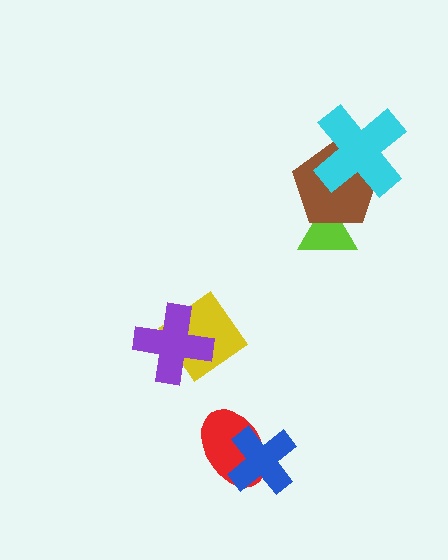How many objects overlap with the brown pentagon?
2 objects overlap with the brown pentagon.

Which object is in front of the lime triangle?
The brown pentagon is in front of the lime triangle.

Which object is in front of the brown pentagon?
The cyan cross is in front of the brown pentagon.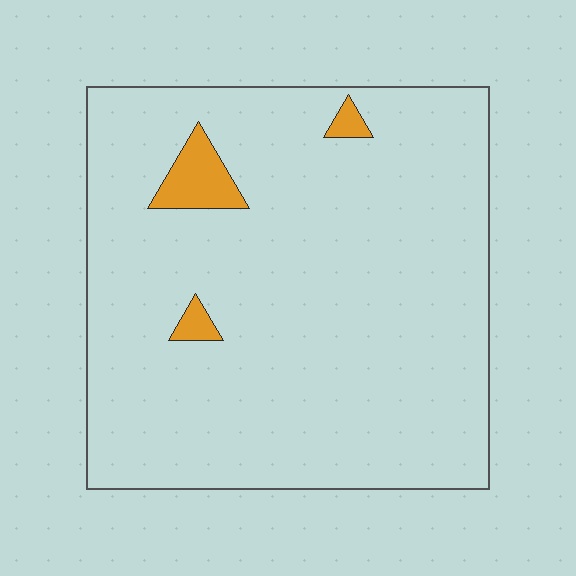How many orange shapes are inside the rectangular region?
3.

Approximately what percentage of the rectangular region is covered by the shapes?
Approximately 5%.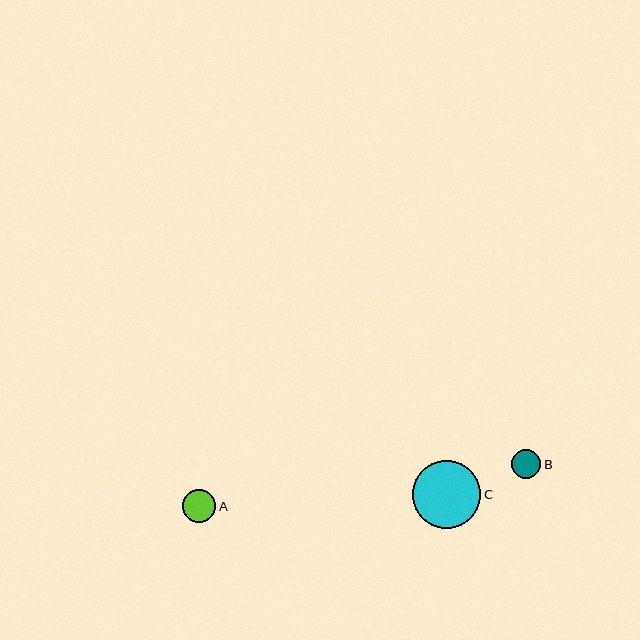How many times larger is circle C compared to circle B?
Circle C is approximately 2.4 times the size of circle B.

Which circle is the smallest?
Circle B is the smallest with a size of approximately 29 pixels.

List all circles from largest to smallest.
From largest to smallest: C, A, B.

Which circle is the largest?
Circle C is the largest with a size of approximately 69 pixels.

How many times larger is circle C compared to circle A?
Circle C is approximately 2.1 times the size of circle A.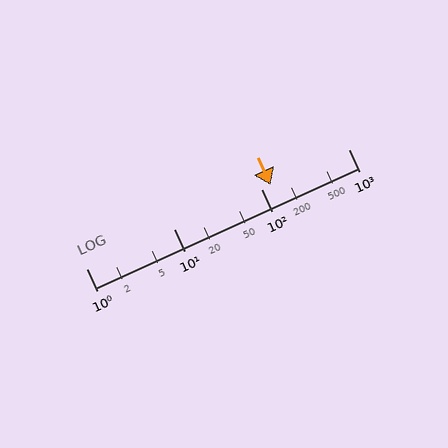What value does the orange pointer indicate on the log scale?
The pointer indicates approximately 130.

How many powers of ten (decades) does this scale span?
The scale spans 3 decades, from 1 to 1000.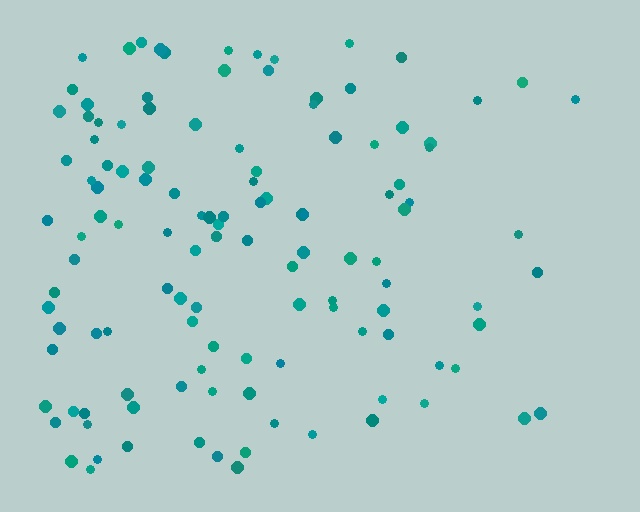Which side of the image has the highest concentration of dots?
The left.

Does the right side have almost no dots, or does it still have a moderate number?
Still a moderate number, just noticeably fewer than the left.